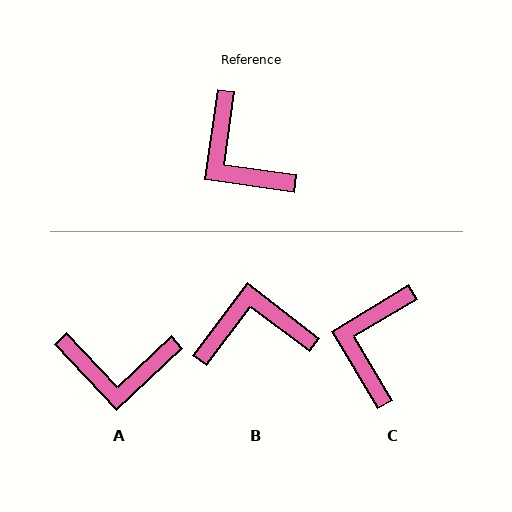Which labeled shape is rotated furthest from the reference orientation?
B, about 119 degrees away.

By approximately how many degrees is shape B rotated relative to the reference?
Approximately 119 degrees clockwise.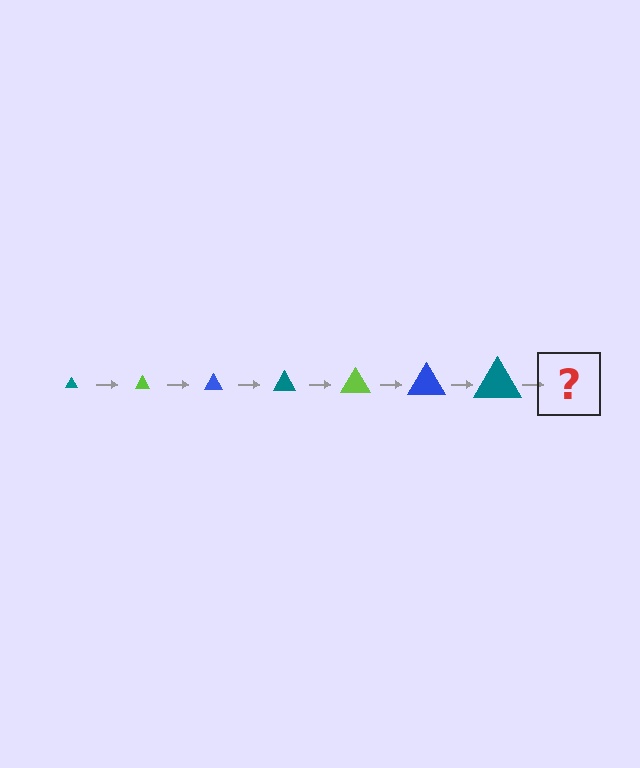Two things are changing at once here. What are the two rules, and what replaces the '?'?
The two rules are that the triangle grows larger each step and the color cycles through teal, lime, and blue. The '?' should be a lime triangle, larger than the previous one.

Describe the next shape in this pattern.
It should be a lime triangle, larger than the previous one.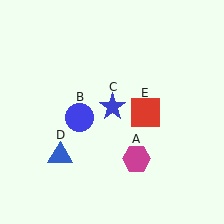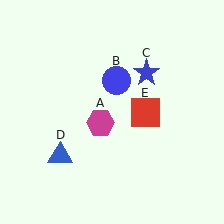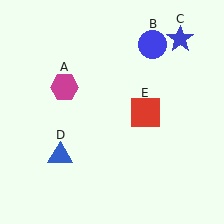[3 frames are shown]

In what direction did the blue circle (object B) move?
The blue circle (object B) moved up and to the right.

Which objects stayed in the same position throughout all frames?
Blue triangle (object D) and red square (object E) remained stationary.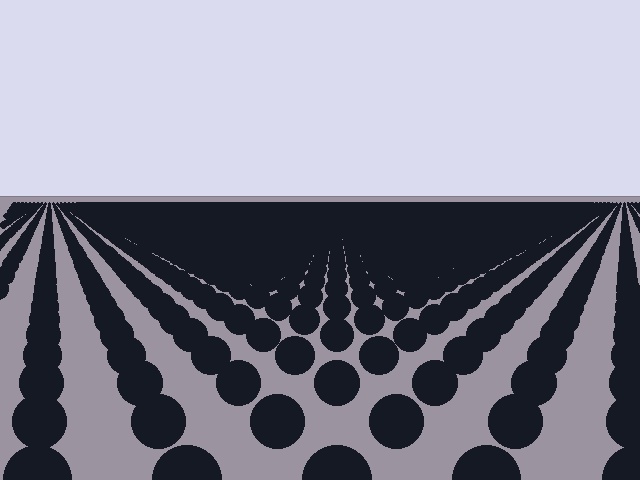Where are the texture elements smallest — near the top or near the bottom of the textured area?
Near the top.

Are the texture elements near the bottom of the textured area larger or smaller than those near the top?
Larger. Near the bottom, elements are closer to the viewer and appear at a bigger on-screen size.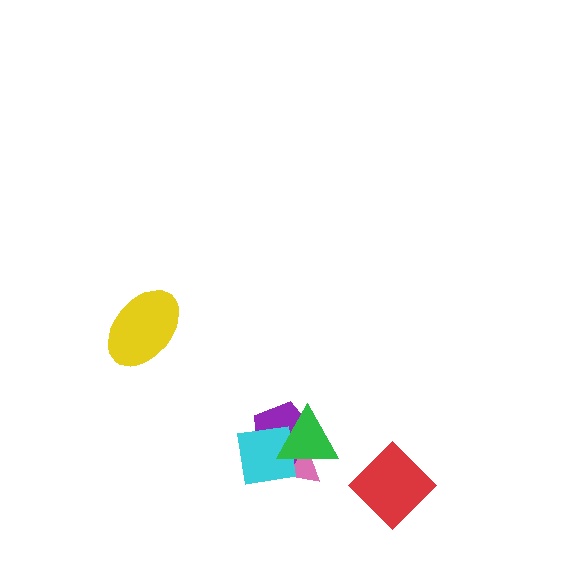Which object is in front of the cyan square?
The green triangle is in front of the cyan square.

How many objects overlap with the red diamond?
0 objects overlap with the red diamond.